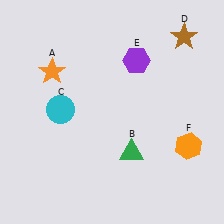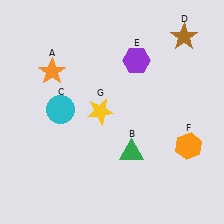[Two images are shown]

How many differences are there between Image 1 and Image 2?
There is 1 difference between the two images.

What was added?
A yellow star (G) was added in Image 2.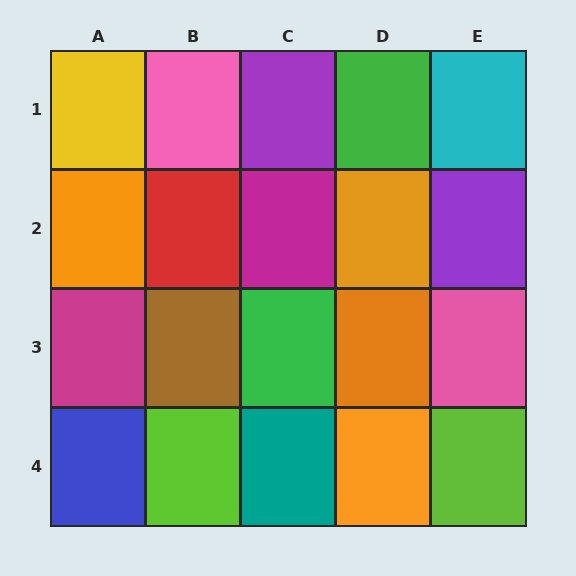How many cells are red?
1 cell is red.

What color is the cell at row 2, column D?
Orange.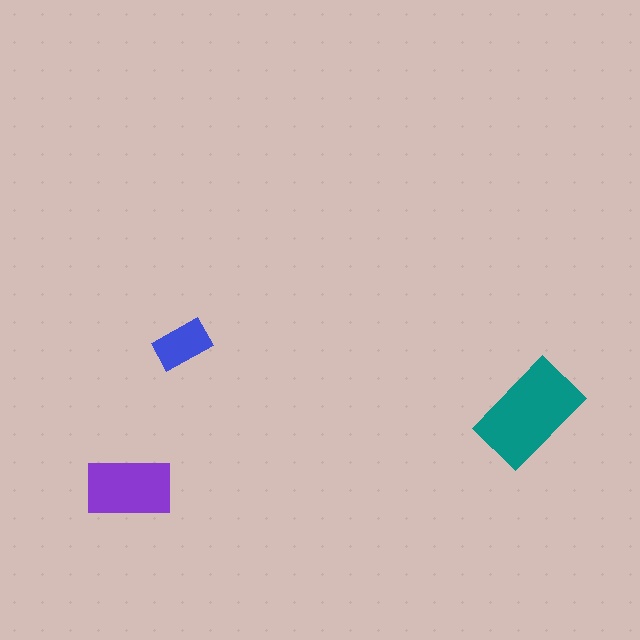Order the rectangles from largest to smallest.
the teal one, the purple one, the blue one.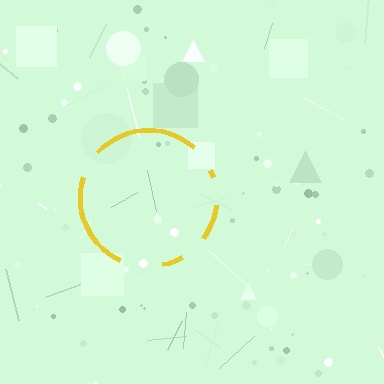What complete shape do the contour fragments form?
The contour fragments form a circle.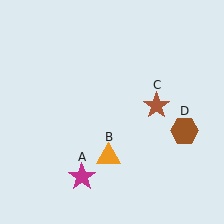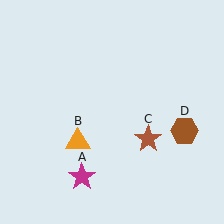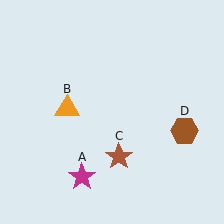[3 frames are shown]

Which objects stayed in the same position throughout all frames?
Magenta star (object A) and brown hexagon (object D) remained stationary.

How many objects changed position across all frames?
2 objects changed position: orange triangle (object B), brown star (object C).